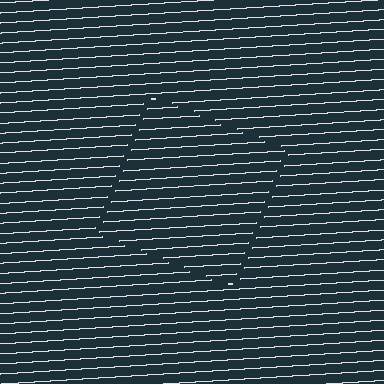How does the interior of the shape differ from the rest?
The interior of the shape contains the same grating, shifted by half a period — the contour is defined by the phase discontinuity where line-ends from the inner and outer gratings abut.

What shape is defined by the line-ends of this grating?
An illusory square. The interior of the shape contains the same grating, shifted by half a period — the contour is defined by the phase discontinuity where line-ends from the inner and outer gratings abut.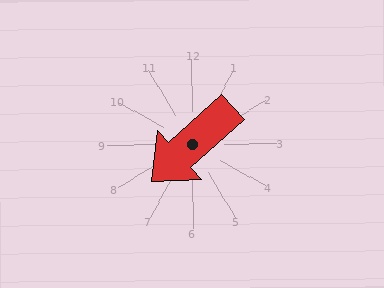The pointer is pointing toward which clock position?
Roughly 8 o'clock.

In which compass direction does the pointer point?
Southwest.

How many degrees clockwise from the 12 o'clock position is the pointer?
Approximately 228 degrees.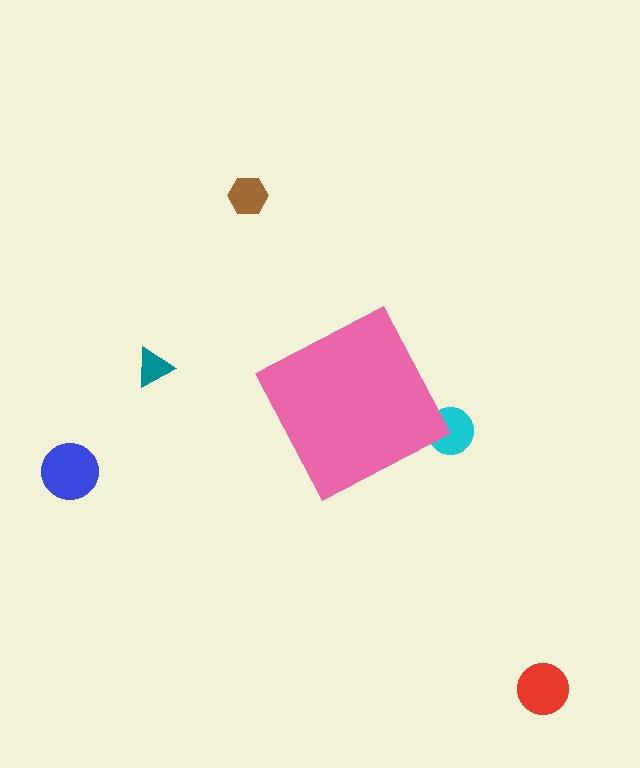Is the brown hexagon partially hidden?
No, the brown hexagon is fully visible.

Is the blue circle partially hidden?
No, the blue circle is fully visible.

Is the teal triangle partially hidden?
No, the teal triangle is fully visible.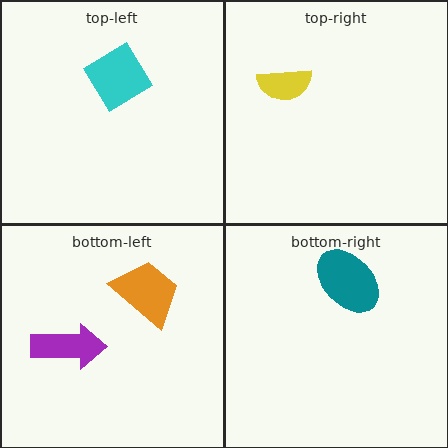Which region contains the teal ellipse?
The bottom-right region.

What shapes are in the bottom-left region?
The orange trapezoid, the purple arrow.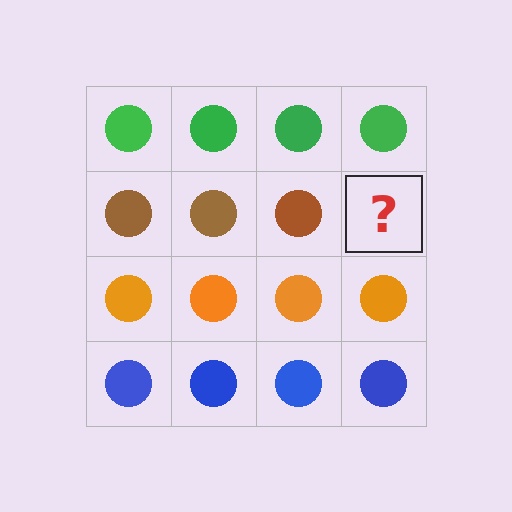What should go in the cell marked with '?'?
The missing cell should contain a brown circle.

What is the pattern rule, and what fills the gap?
The rule is that each row has a consistent color. The gap should be filled with a brown circle.